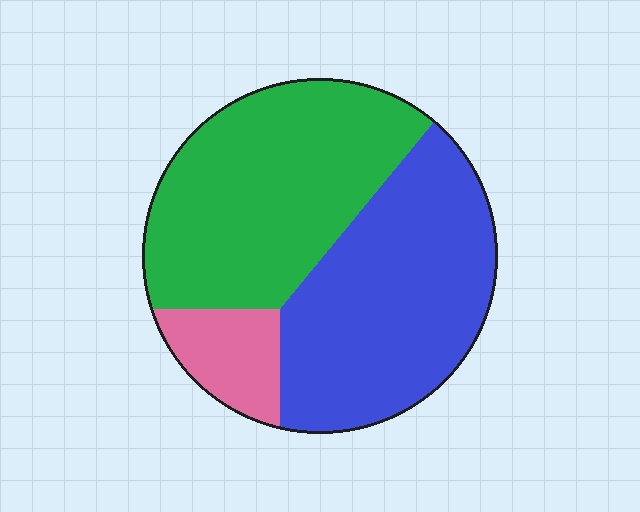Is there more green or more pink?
Green.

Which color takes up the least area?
Pink, at roughly 10%.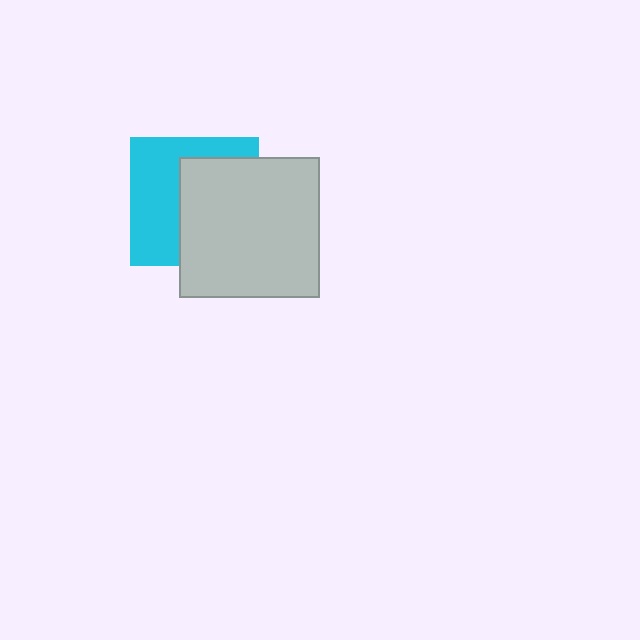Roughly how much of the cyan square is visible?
About half of it is visible (roughly 48%).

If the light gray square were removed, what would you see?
You would see the complete cyan square.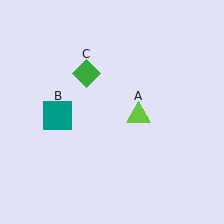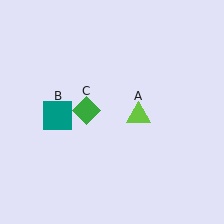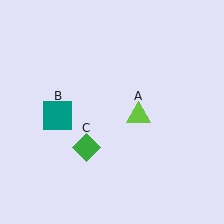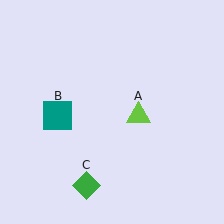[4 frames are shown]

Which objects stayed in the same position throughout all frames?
Lime triangle (object A) and teal square (object B) remained stationary.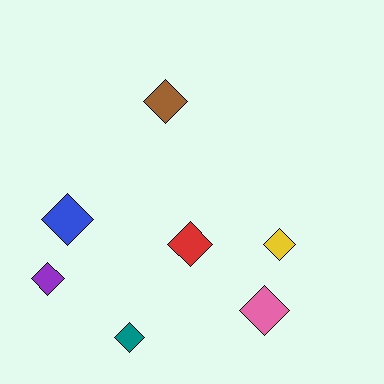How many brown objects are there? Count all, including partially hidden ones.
There is 1 brown object.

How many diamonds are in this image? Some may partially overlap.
There are 7 diamonds.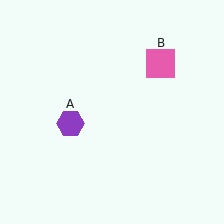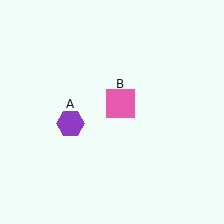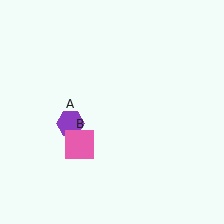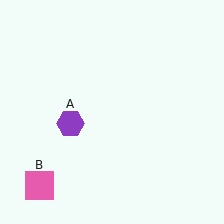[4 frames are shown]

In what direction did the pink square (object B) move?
The pink square (object B) moved down and to the left.